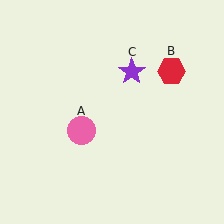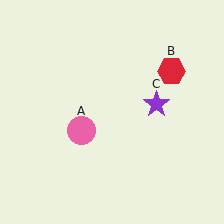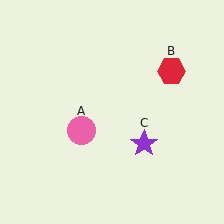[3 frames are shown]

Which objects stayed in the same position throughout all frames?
Pink circle (object A) and red hexagon (object B) remained stationary.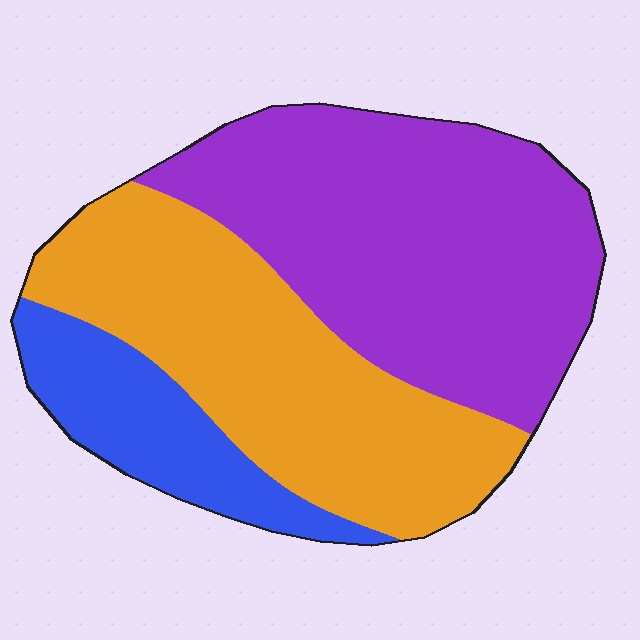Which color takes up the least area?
Blue, at roughly 15%.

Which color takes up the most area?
Purple, at roughly 45%.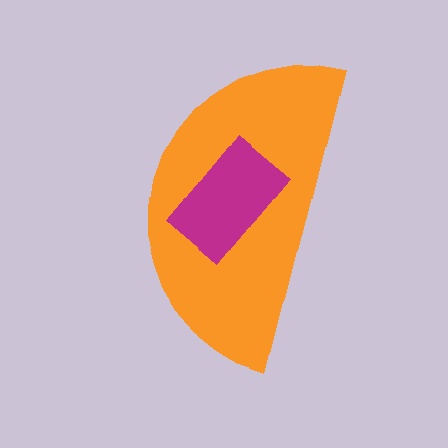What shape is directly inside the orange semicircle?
The magenta rectangle.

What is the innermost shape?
The magenta rectangle.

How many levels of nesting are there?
2.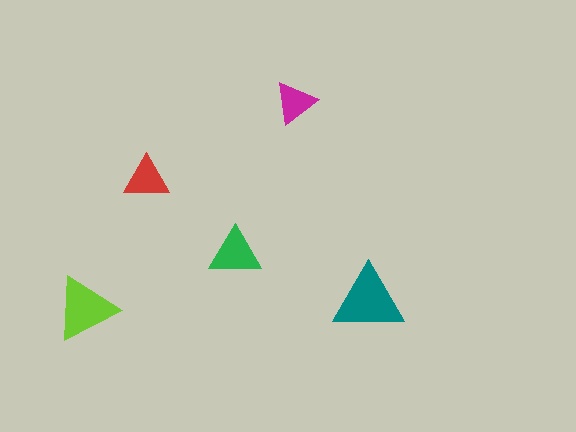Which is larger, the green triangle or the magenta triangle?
The green one.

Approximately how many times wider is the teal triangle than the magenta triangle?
About 1.5 times wider.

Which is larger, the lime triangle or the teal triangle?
The teal one.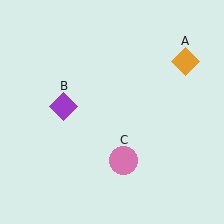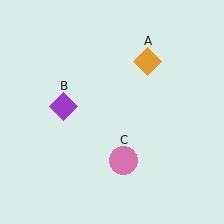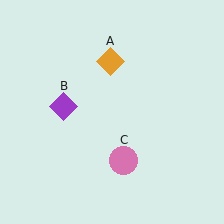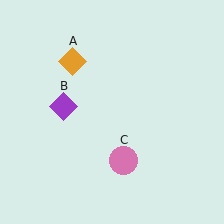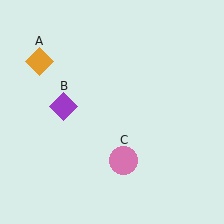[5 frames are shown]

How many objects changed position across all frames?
1 object changed position: orange diamond (object A).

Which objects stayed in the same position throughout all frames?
Purple diamond (object B) and pink circle (object C) remained stationary.